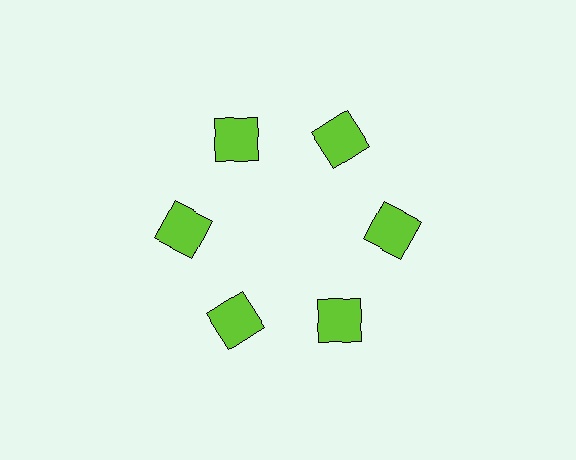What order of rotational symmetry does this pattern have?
This pattern has 6-fold rotational symmetry.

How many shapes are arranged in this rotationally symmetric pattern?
There are 6 shapes, arranged in 6 groups of 1.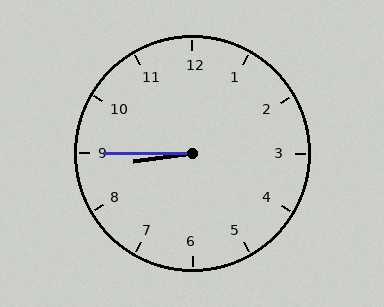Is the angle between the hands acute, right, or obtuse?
It is acute.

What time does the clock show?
8:45.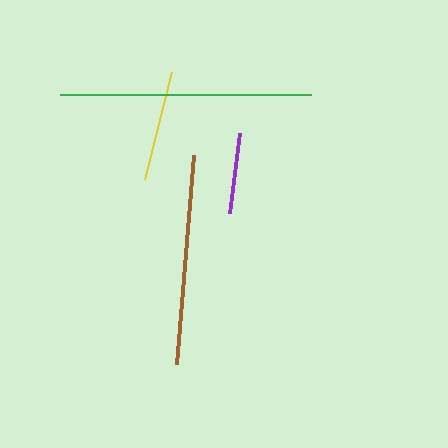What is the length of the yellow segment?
The yellow segment is approximately 110 pixels long.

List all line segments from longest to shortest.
From longest to shortest: green, brown, yellow, purple.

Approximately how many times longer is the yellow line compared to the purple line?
The yellow line is approximately 1.4 times the length of the purple line.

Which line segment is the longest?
The green line is the longest at approximately 251 pixels.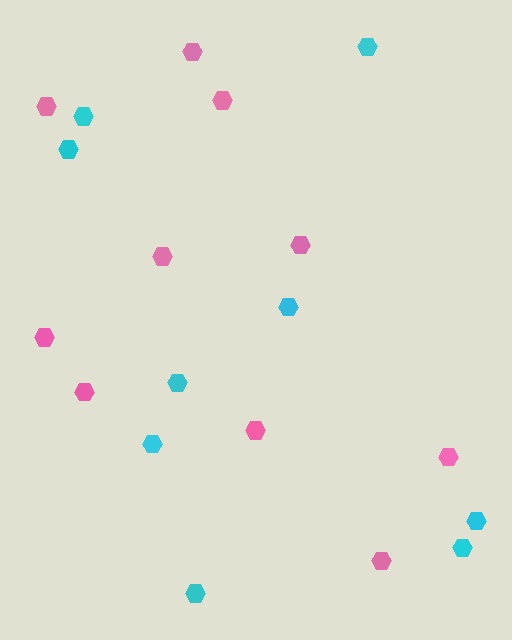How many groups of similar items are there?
There are 2 groups: one group of cyan hexagons (9) and one group of pink hexagons (10).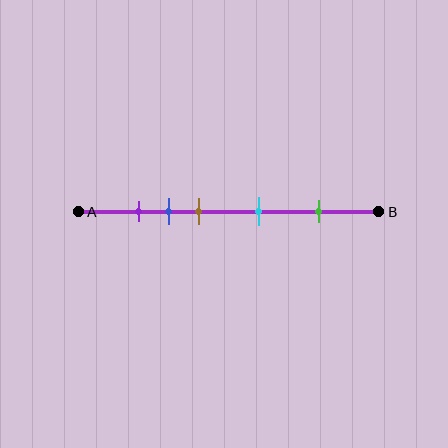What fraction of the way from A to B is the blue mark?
The blue mark is approximately 30% (0.3) of the way from A to B.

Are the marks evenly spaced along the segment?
No, the marks are not evenly spaced.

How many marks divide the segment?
There are 5 marks dividing the segment.